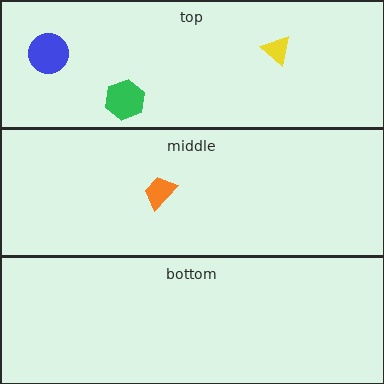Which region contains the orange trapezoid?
The middle region.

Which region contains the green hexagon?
The top region.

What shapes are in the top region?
The yellow triangle, the blue circle, the green hexagon.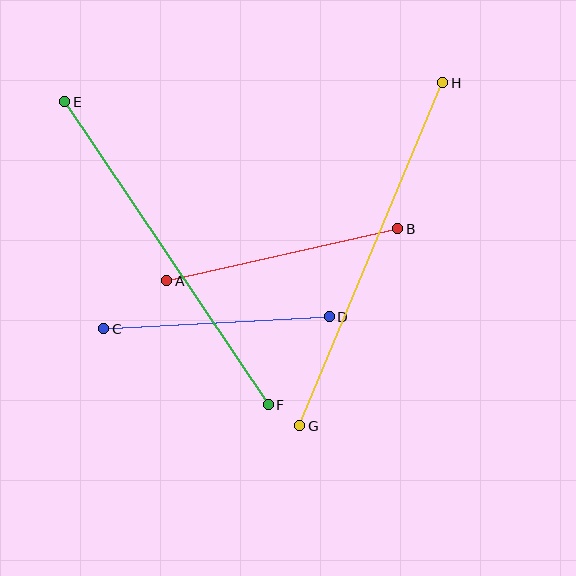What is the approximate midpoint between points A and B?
The midpoint is at approximately (282, 255) pixels.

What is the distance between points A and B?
The distance is approximately 237 pixels.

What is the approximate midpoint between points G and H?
The midpoint is at approximately (371, 254) pixels.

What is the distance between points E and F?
The distance is approximately 365 pixels.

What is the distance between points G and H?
The distance is approximately 372 pixels.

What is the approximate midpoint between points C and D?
The midpoint is at approximately (216, 323) pixels.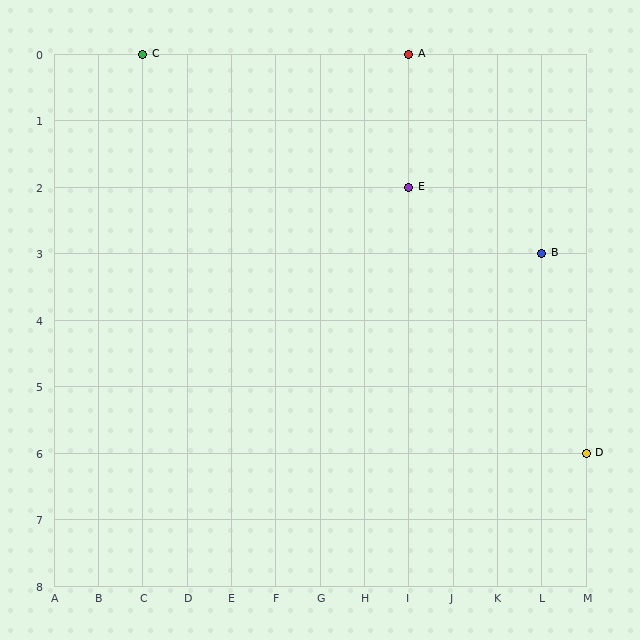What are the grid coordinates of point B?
Point B is at grid coordinates (L, 3).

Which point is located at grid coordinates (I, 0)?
Point A is at (I, 0).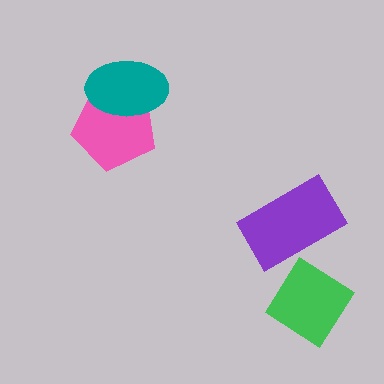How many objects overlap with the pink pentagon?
1 object overlaps with the pink pentagon.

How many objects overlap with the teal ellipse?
1 object overlaps with the teal ellipse.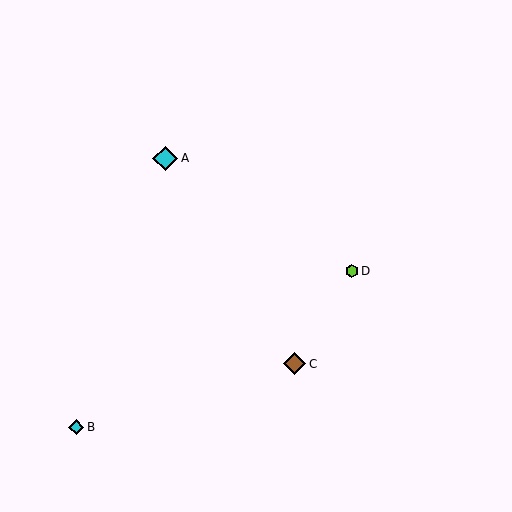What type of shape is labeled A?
Shape A is a cyan diamond.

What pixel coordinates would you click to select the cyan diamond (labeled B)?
Click at (76, 427) to select the cyan diamond B.